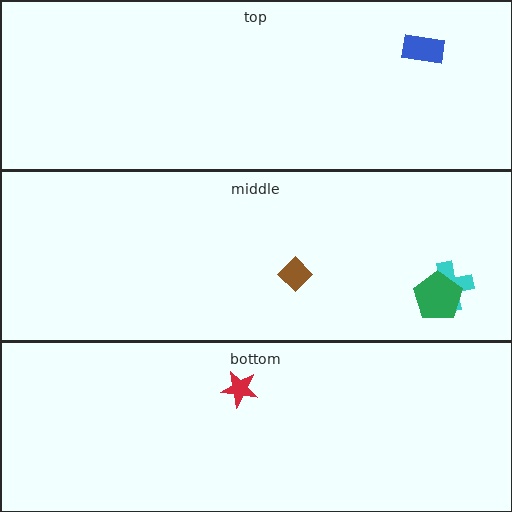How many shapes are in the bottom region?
1.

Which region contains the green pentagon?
The middle region.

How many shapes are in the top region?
1.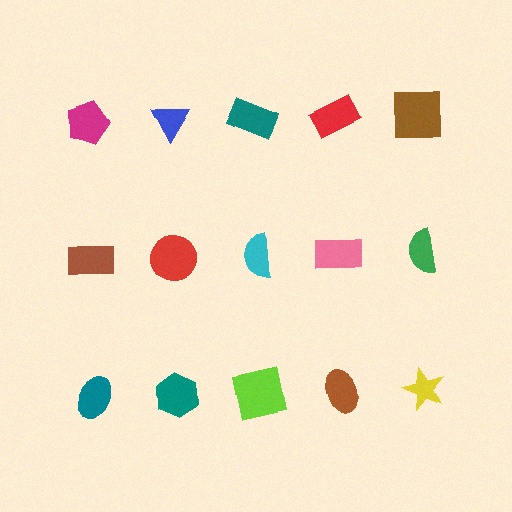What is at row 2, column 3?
A cyan semicircle.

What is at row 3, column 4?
A brown ellipse.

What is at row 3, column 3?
A lime square.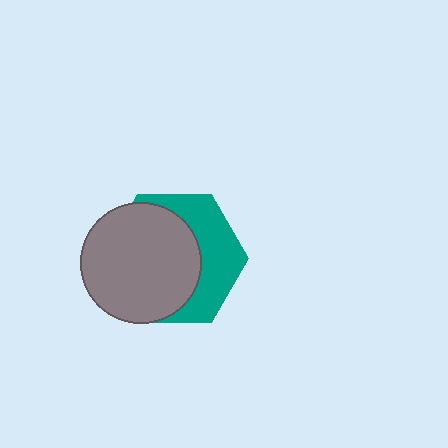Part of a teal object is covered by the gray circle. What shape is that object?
It is a hexagon.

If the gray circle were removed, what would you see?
You would see the complete teal hexagon.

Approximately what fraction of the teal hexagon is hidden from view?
Roughly 60% of the teal hexagon is hidden behind the gray circle.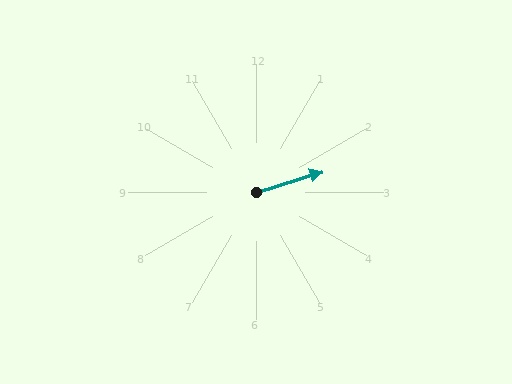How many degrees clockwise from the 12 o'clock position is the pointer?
Approximately 73 degrees.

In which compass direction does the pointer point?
East.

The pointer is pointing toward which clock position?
Roughly 2 o'clock.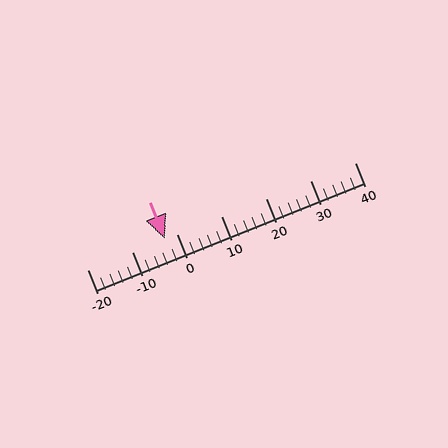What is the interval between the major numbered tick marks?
The major tick marks are spaced 10 units apart.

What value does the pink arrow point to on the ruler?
The pink arrow points to approximately -3.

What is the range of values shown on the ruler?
The ruler shows values from -20 to 40.